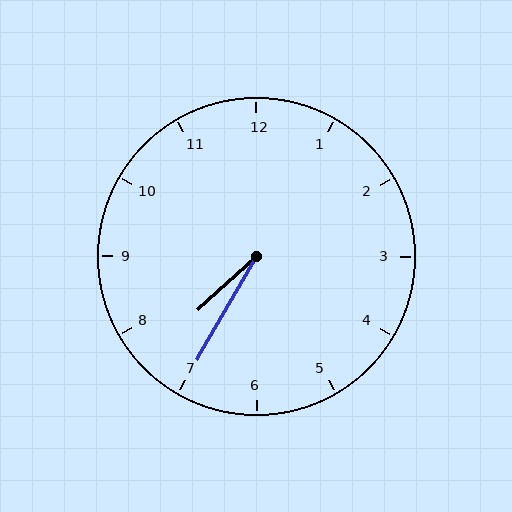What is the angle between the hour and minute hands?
Approximately 18 degrees.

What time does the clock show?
7:35.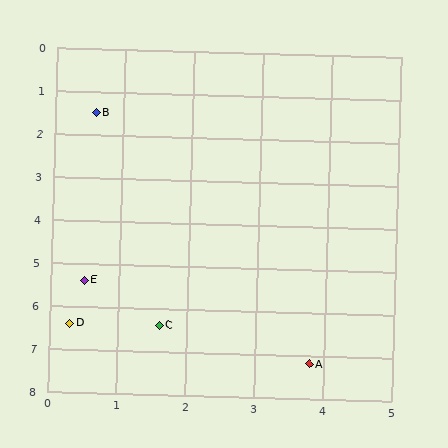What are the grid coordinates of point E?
Point E is at approximately (0.5, 5.4).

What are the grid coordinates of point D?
Point D is at approximately (0.3, 6.4).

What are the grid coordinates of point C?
Point C is at approximately (1.6, 6.4).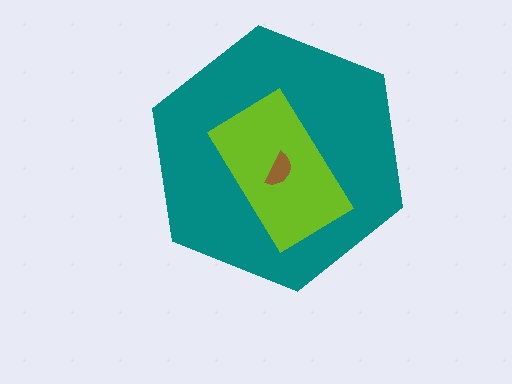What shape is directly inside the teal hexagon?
The lime rectangle.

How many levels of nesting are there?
3.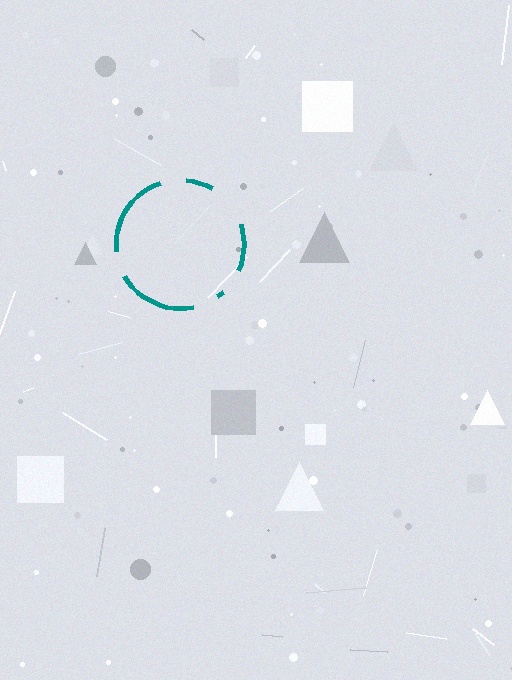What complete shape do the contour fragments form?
The contour fragments form a circle.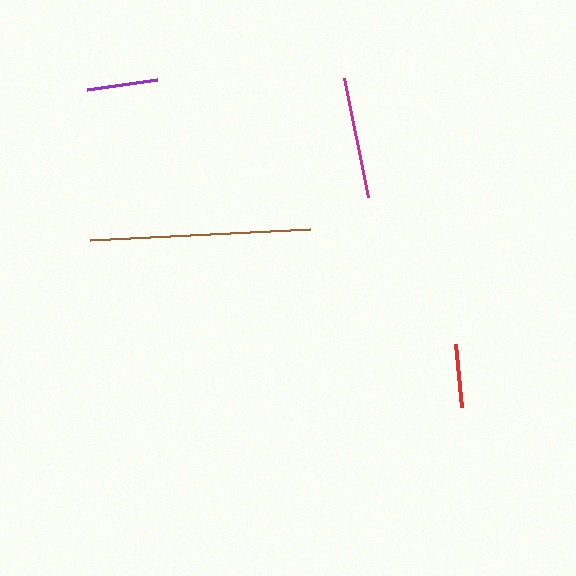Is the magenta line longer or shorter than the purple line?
The magenta line is longer than the purple line.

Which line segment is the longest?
The brown line is the longest at approximately 221 pixels.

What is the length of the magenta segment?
The magenta segment is approximately 122 pixels long.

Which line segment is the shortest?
The red line is the shortest at approximately 64 pixels.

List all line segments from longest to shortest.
From longest to shortest: brown, magenta, purple, red.